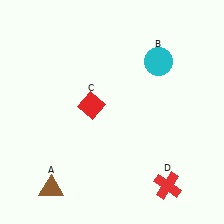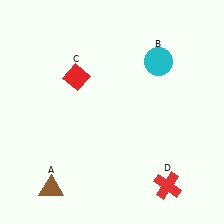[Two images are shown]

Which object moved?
The red diamond (C) moved up.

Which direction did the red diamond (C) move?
The red diamond (C) moved up.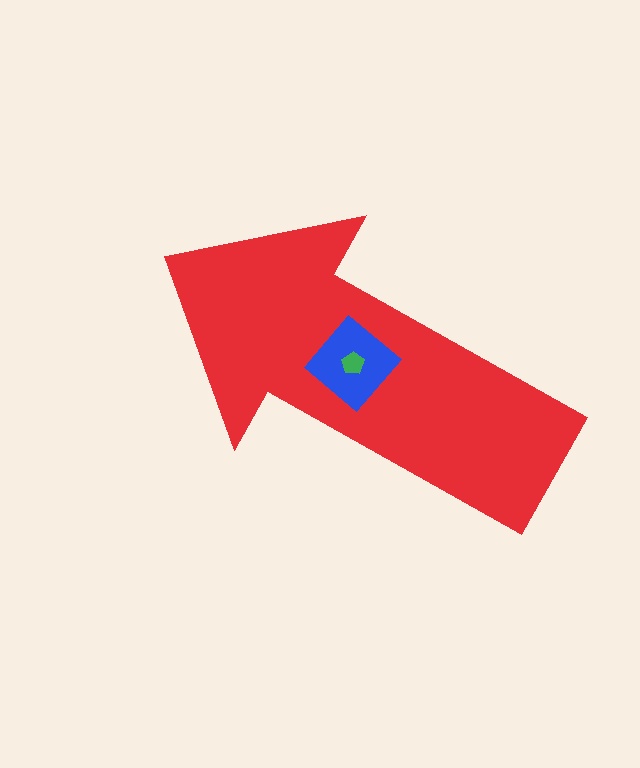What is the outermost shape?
The red arrow.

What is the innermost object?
The green pentagon.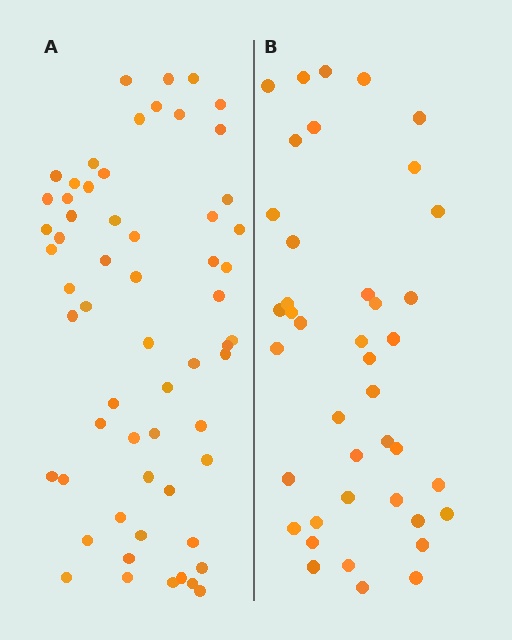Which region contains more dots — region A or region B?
Region A (the left region) has more dots.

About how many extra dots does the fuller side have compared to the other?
Region A has approximately 20 more dots than region B.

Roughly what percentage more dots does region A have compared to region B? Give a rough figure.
About 45% more.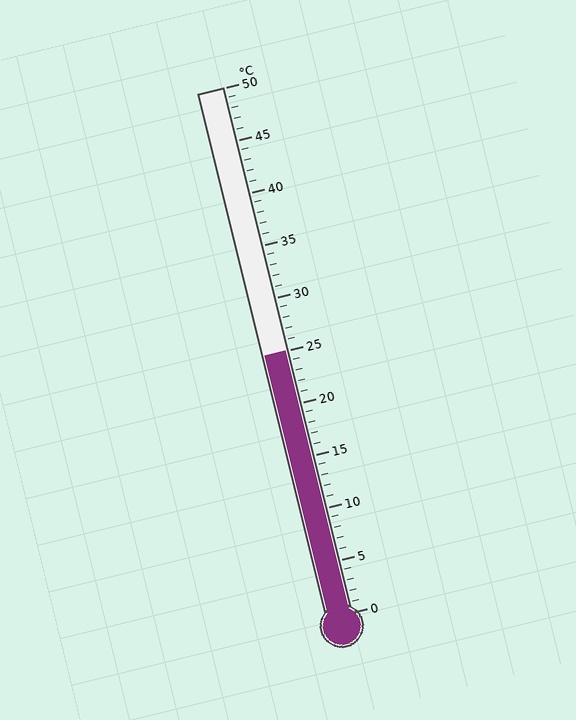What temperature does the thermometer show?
The thermometer shows approximately 25°C.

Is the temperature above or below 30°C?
The temperature is below 30°C.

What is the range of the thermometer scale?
The thermometer scale ranges from 0°C to 50°C.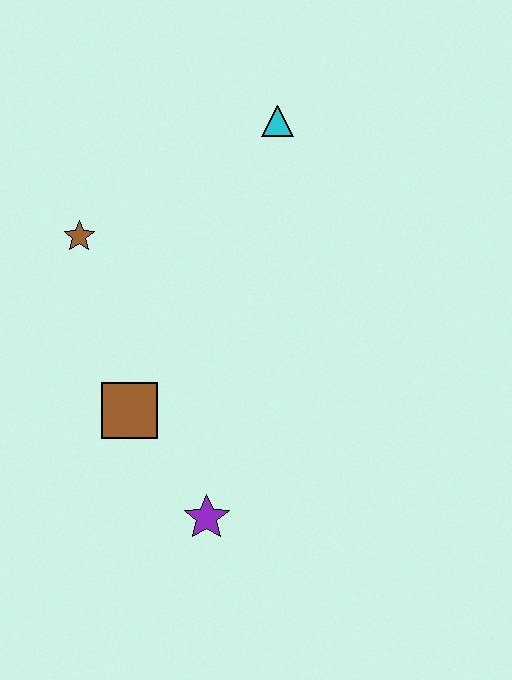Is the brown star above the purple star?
Yes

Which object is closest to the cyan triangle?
The brown star is closest to the cyan triangle.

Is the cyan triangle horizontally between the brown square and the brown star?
No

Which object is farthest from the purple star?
The cyan triangle is farthest from the purple star.